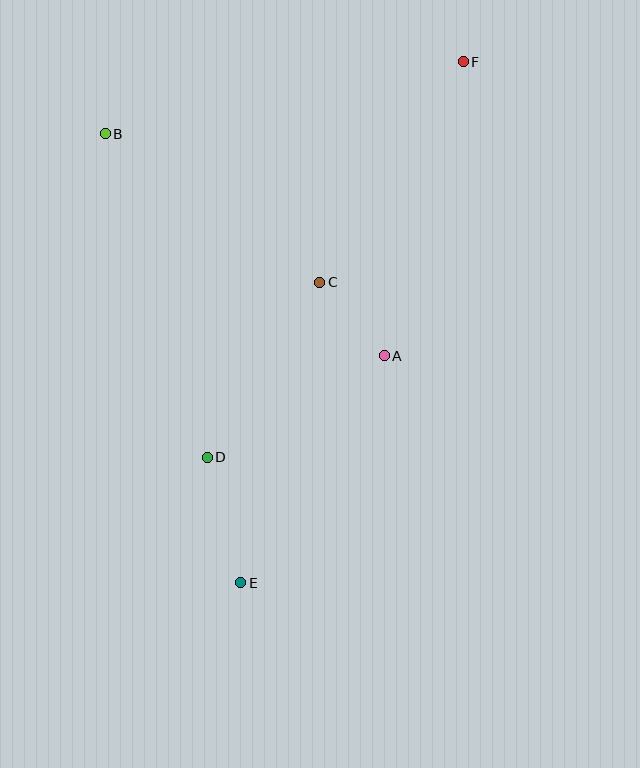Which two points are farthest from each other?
Points E and F are farthest from each other.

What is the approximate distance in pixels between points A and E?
The distance between A and E is approximately 268 pixels.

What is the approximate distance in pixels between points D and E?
The distance between D and E is approximately 130 pixels.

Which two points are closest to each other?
Points A and C are closest to each other.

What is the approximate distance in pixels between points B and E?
The distance between B and E is approximately 469 pixels.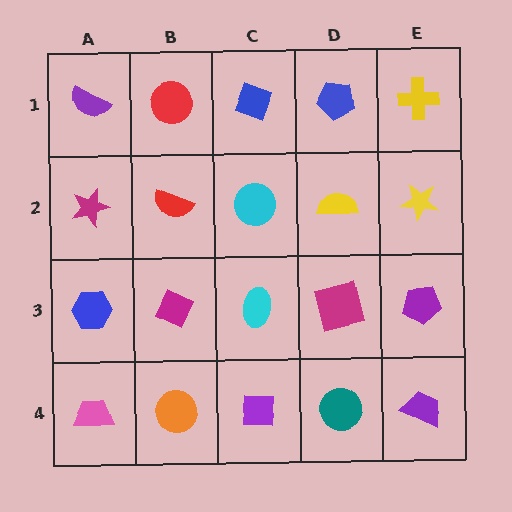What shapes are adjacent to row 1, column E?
A yellow star (row 2, column E), a blue pentagon (row 1, column D).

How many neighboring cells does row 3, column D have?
4.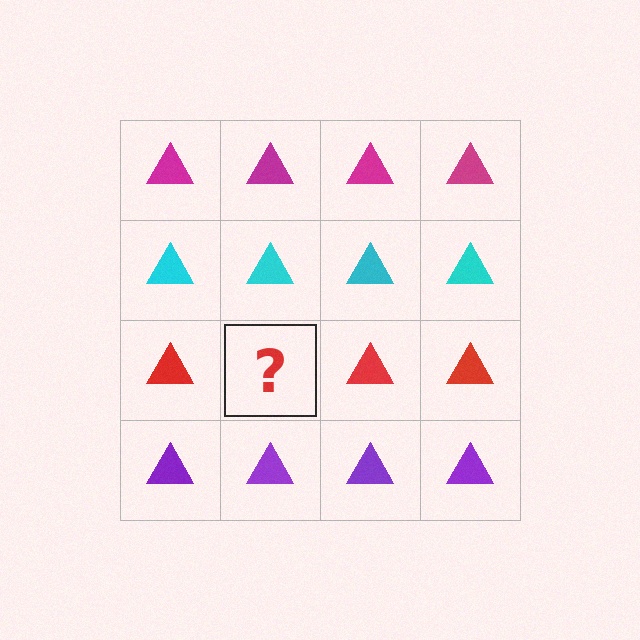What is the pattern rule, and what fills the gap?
The rule is that each row has a consistent color. The gap should be filled with a red triangle.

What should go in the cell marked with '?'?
The missing cell should contain a red triangle.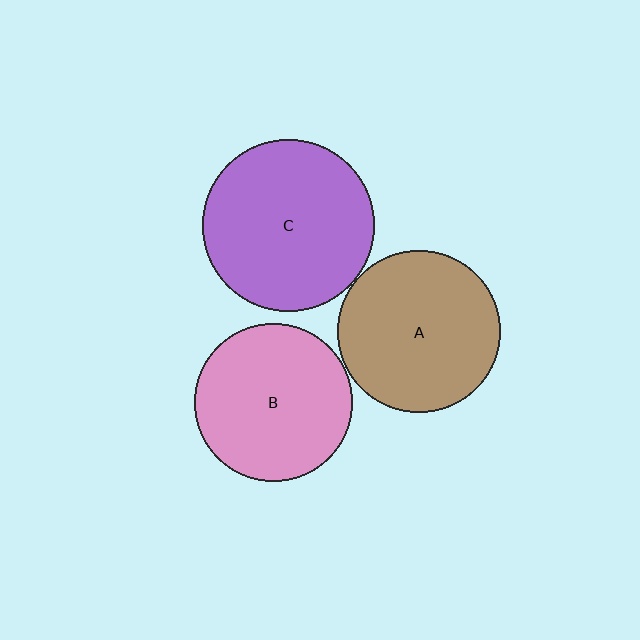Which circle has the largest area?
Circle C (purple).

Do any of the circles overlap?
No, none of the circles overlap.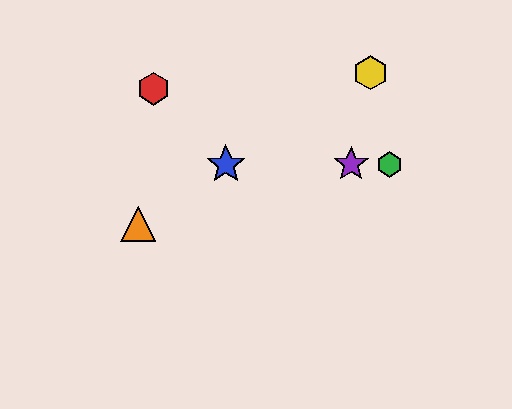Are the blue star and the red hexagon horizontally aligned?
No, the blue star is at y≈164 and the red hexagon is at y≈89.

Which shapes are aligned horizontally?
The blue star, the green hexagon, the purple star are aligned horizontally.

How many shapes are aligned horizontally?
3 shapes (the blue star, the green hexagon, the purple star) are aligned horizontally.